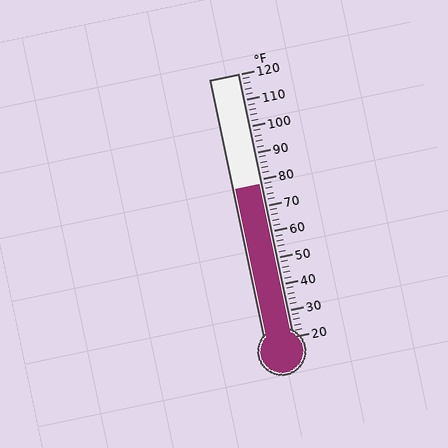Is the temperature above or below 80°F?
The temperature is below 80°F.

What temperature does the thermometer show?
The thermometer shows approximately 78°F.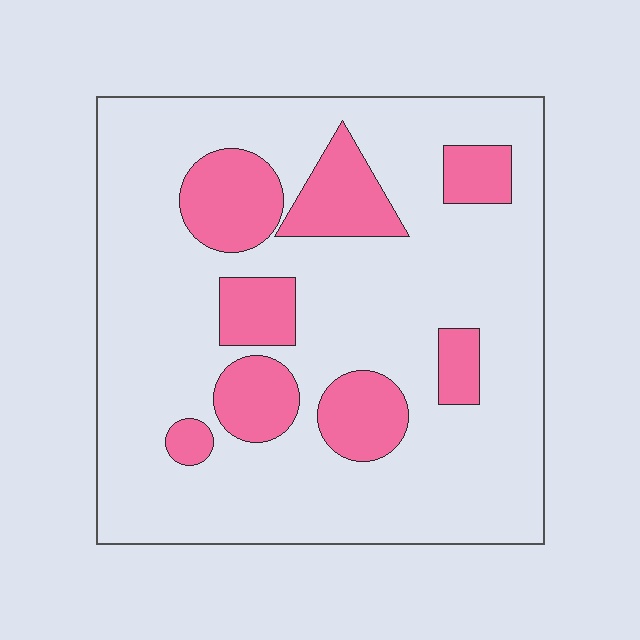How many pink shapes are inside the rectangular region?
8.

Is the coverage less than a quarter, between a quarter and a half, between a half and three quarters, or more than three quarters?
Less than a quarter.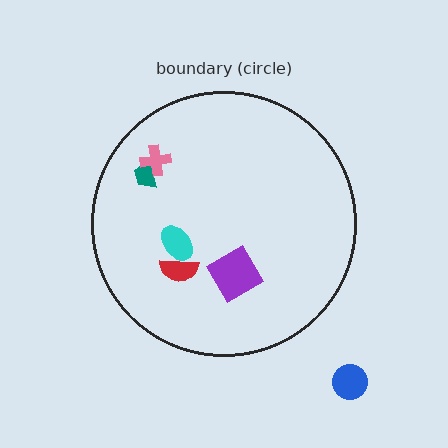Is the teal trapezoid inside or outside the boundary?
Inside.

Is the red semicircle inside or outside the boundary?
Inside.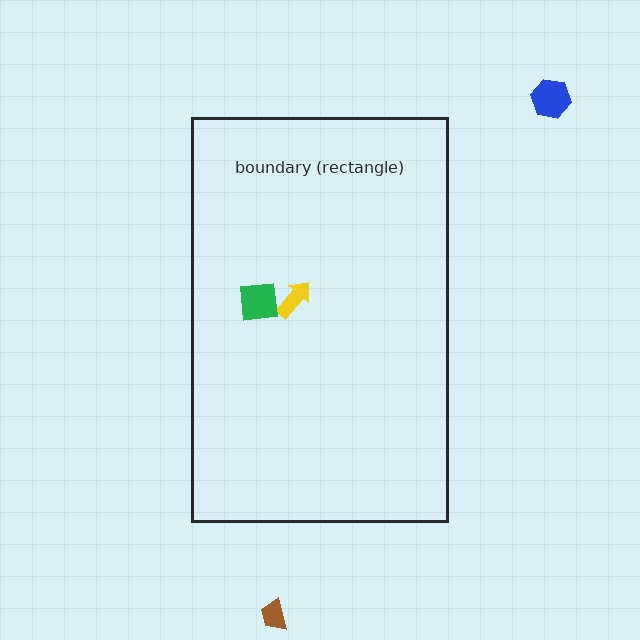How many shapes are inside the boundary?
2 inside, 2 outside.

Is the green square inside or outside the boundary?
Inside.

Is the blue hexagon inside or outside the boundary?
Outside.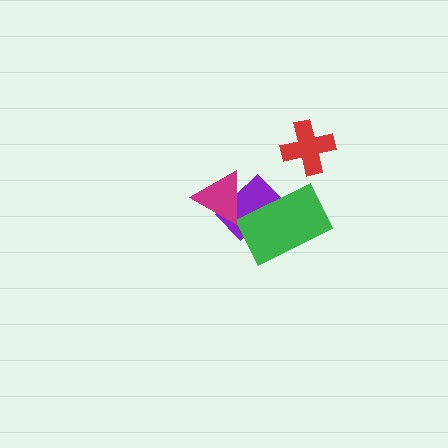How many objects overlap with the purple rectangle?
2 objects overlap with the purple rectangle.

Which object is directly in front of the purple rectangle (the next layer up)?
The green rectangle is directly in front of the purple rectangle.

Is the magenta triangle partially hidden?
No, no other shape covers it.